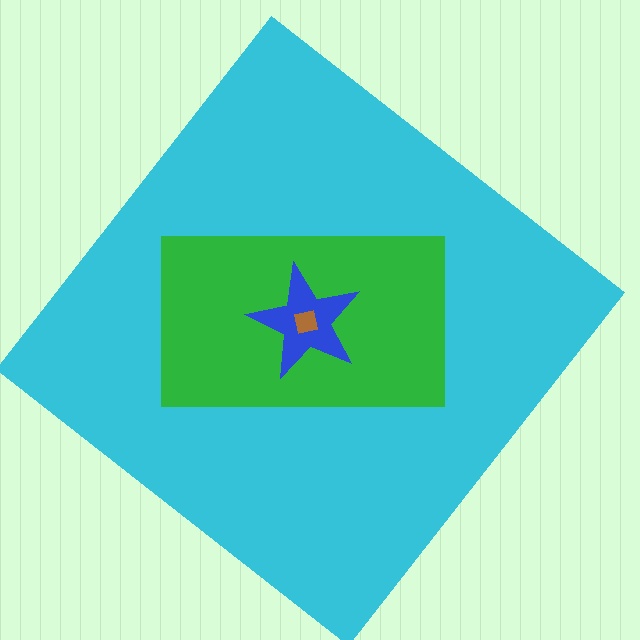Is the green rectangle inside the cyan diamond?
Yes.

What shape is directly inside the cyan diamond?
The green rectangle.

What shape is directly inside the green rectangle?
The blue star.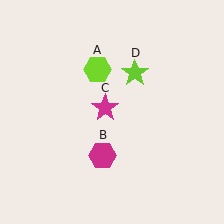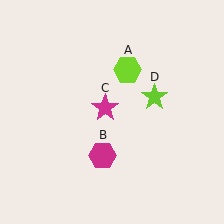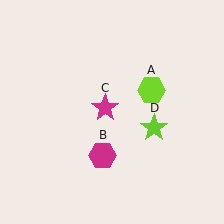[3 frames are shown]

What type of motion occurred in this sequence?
The lime hexagon (object A), lime star (object D) rotated clockwise around the center of the scene.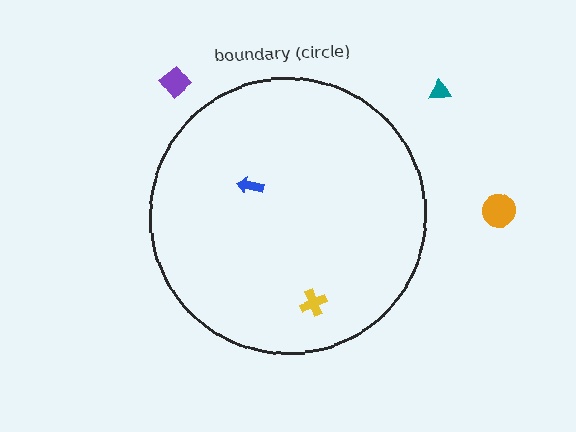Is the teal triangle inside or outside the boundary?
Outside.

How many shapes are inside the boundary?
2 inside, 3 outside.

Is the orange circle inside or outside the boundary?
Outside.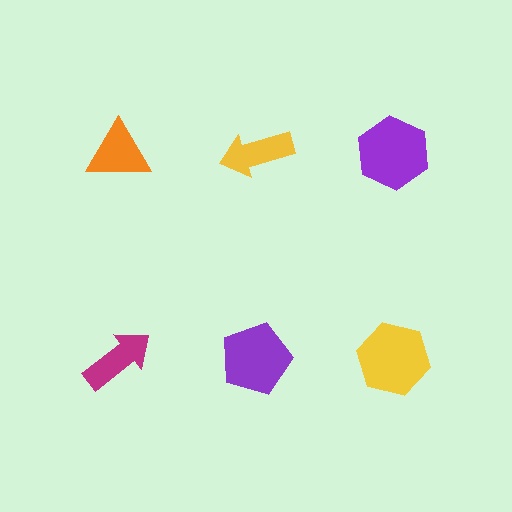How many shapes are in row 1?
3 shapes.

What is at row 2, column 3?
A yellow hexagon.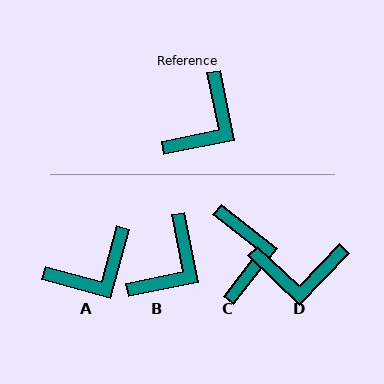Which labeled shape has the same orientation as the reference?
B.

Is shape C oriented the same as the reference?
No, it is off by about 41 degrees.